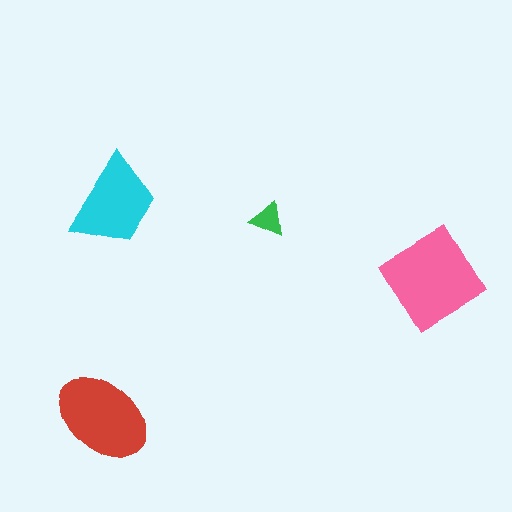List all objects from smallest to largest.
The green triangle, the cyan trapezoid, the red ellipse, the pink diamond.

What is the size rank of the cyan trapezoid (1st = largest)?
3rd.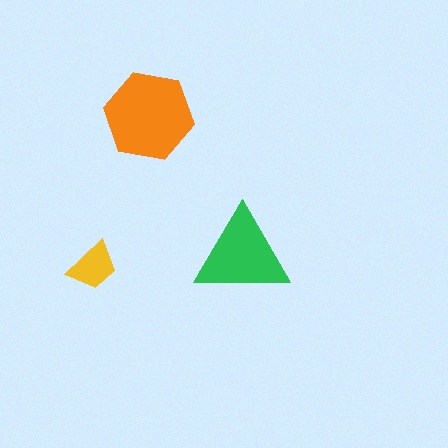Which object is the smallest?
The yellow trapezoid.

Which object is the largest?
The orange hexagon.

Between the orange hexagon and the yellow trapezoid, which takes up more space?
The orange hexagon.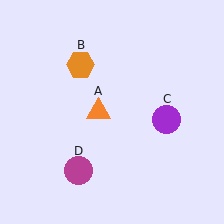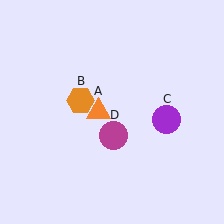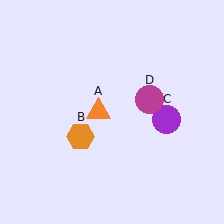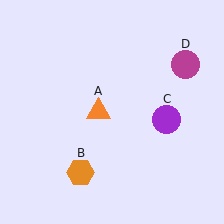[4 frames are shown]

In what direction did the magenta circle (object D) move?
The magenta circle (object D) moved up and to the right.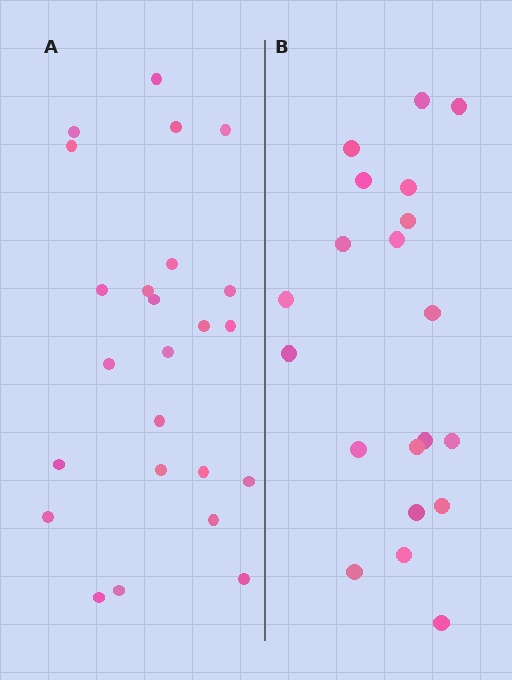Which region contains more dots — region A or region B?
Region A (the left region) has more dots.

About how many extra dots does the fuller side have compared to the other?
Region A has about 4 more dots than region B.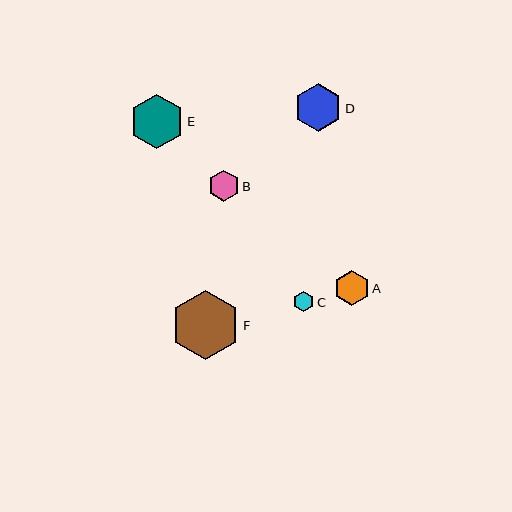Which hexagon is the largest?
Hexagon F is the largest with a size of approximately 69 pixels.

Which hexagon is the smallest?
Hexagon C is the smallest with a size of approximately 20 pixels.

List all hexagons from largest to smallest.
From largest to smallest: F, E, D, A, B, C.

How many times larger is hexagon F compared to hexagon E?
Hexagon F is approximately 1.3 times the size of hexagon E.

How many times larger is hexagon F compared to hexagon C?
Hexagon F is approximately 3.4 times the size of hexagon C.